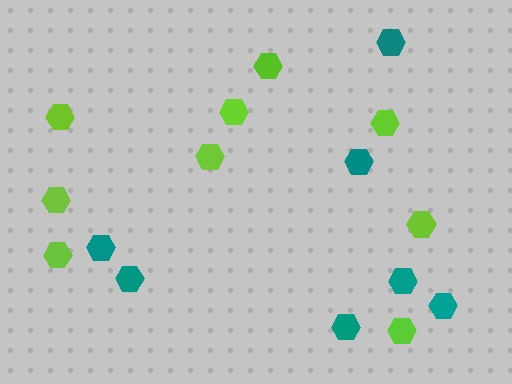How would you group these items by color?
There are 2 groups: one group of lime hexagons (9) and one group of teal hexagons (7).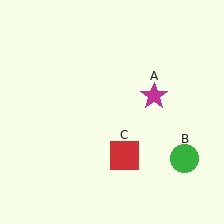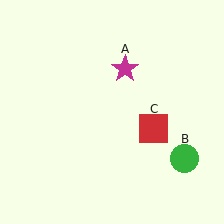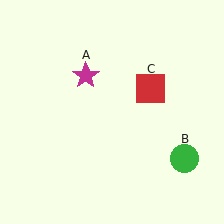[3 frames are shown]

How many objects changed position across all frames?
2 objects changed position: magenta star (object A), red square (object C).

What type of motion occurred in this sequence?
The magenta star (object A), red square (object C) rotated counterclockwise around the center of the scene.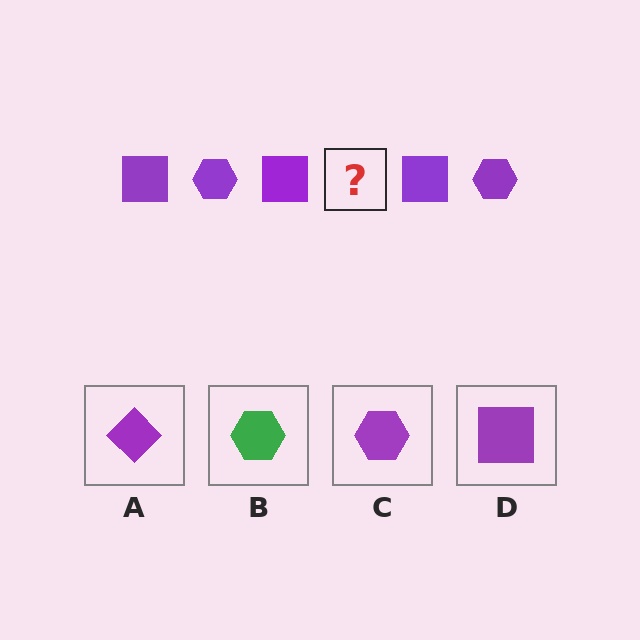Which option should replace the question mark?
Option C.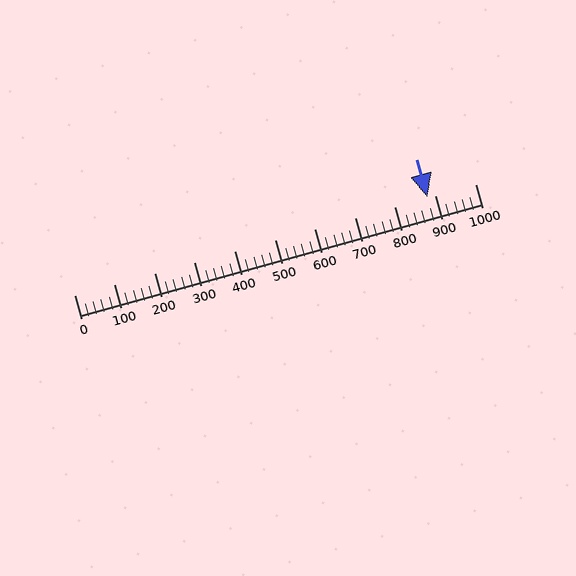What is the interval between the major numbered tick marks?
The major tick marks are spaced 100 units apart.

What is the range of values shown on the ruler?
The ruler shows values from 0 to 1000.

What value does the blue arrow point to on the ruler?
The blue arrow points to approximately 882.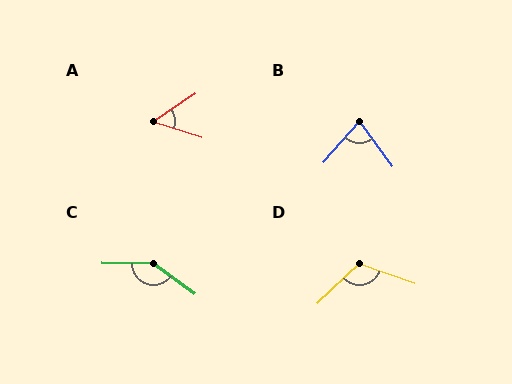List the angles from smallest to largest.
A (51°), B (78°), D (117°), C (145°).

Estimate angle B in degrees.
Approximately 78 degrees.